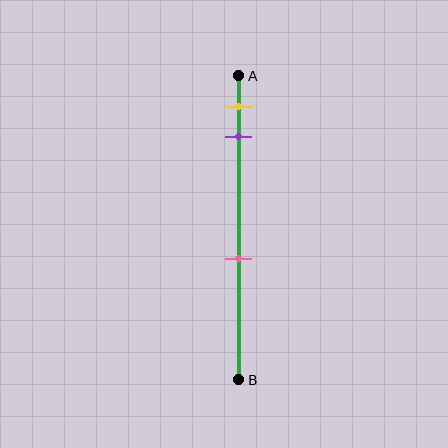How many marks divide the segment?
There are 3 marks dividing the segment.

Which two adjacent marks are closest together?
The yellow and purple marks are the closest adjacent pair.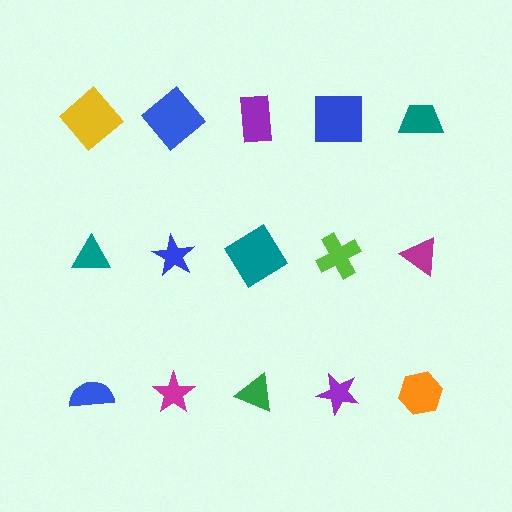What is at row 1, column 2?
A blue diamond.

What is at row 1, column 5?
A teal trapezoid.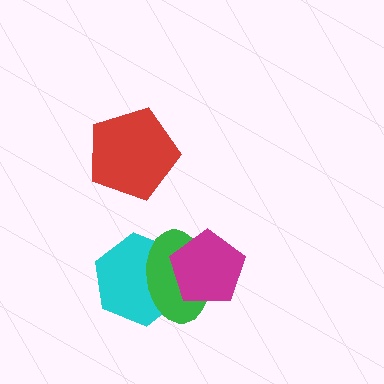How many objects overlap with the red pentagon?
0 objects overlap with the red pentagon.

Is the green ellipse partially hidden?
Yes, it is partially covered by another shape.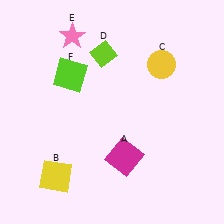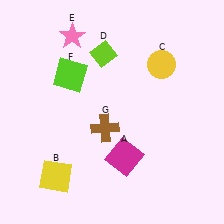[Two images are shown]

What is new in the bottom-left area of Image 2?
A brown cross (G) was added in the bottom-left area of Image 2.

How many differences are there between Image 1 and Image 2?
There is 1 difference between the two images.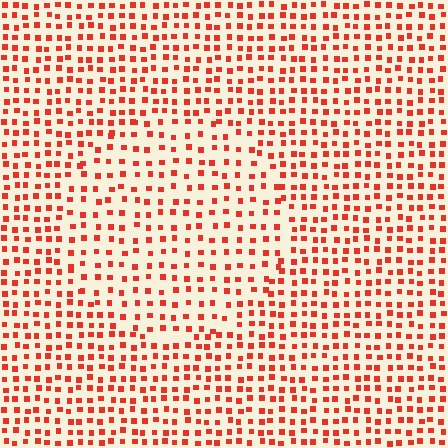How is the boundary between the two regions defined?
The boundary is defined by a change in element density (approximately 1.5x ratio). All elements are the same color, size, and shape.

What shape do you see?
I see a circle.